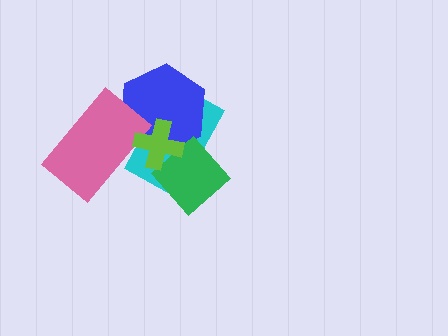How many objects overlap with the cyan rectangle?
4 objects overlap with the cyan rectangle.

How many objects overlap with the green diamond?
3 objects overlap with the green diamond.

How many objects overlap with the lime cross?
4 objects overlap with the lime cross.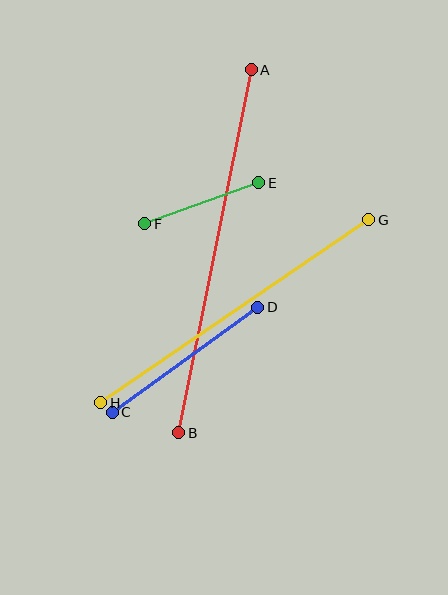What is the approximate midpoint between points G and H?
The midpoint is at approximately (235, 311) pixels.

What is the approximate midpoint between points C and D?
The midpoint is at approximately (185, 360) pixels.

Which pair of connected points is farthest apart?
Points A and B are farthest apart.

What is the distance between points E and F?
The distance is approximately 121 pixels.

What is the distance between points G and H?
The distance is approximately 325 pixels.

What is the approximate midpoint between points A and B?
The midpoint is at approximately (215, 251) pixels.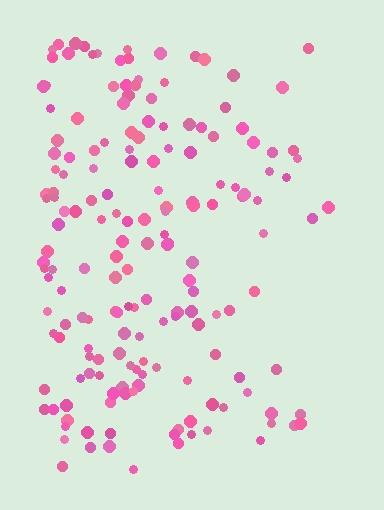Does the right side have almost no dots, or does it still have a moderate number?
Still a moderate number, just noticeably fewer than the left.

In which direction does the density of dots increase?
From right to left, with the left side densest.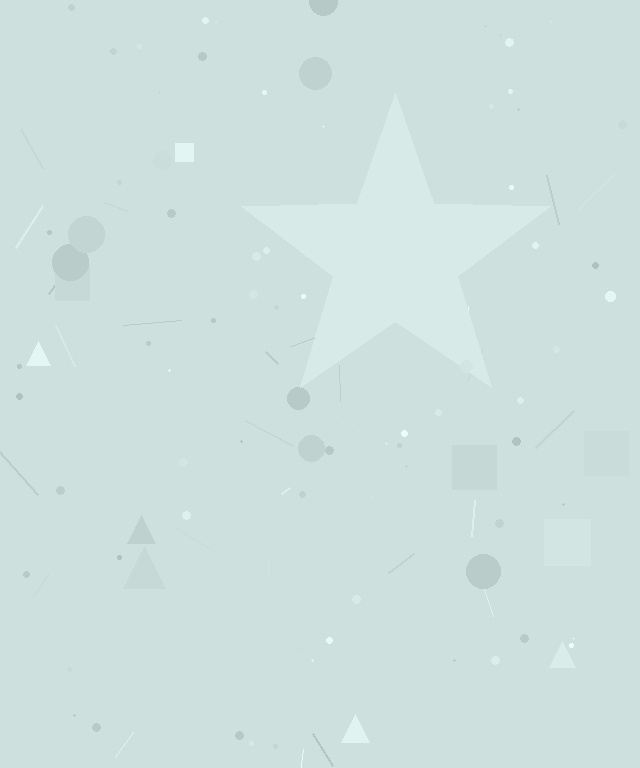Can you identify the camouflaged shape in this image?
The camouflaged shape is a star.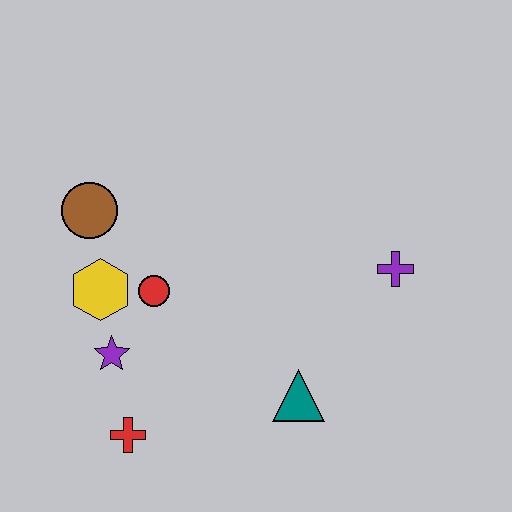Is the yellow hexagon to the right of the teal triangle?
No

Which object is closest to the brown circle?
The yellow hexagon is closest to the brown circle.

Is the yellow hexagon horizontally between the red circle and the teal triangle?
No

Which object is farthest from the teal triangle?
The brown circle is farthest from the teal triangle.